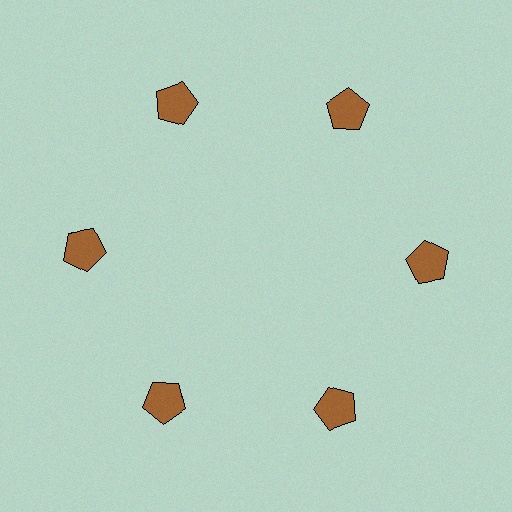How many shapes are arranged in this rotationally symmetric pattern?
There are 6 shapes, arranged in 6 groups of 1.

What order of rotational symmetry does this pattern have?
This pattern has 6-fold rotational symmetry.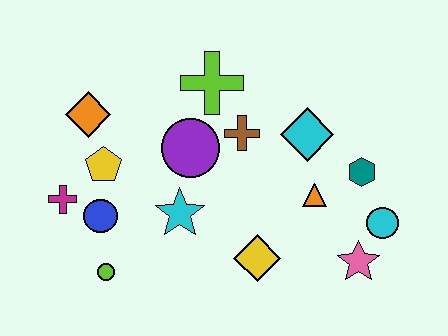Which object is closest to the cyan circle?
The pink star is closest to the cyan circle.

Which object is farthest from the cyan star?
The cyan circle is farthest from the cyan star.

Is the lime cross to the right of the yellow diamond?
No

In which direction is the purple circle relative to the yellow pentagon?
The purple circle is to the right of the yellow pentagon.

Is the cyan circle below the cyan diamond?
Yes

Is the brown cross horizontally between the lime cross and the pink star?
Yes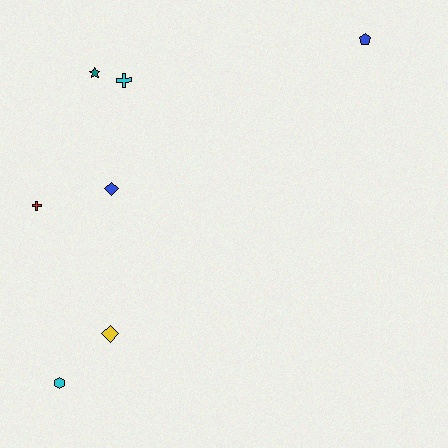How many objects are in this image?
There are 7 objects.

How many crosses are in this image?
There are 2 crosses.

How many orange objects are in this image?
There are no orange objects.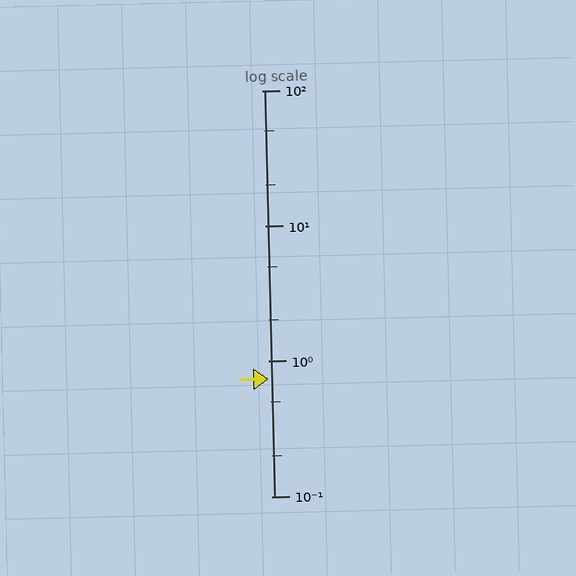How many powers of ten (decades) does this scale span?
The scale spans 3 decades, from 0.1 to 100.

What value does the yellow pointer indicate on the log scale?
The pointer indicates approximately 0.74.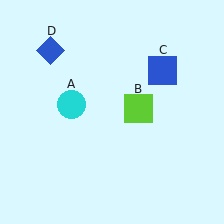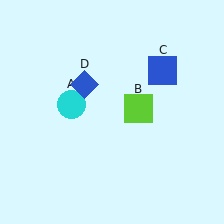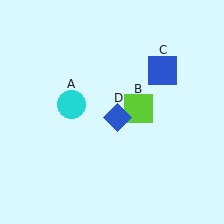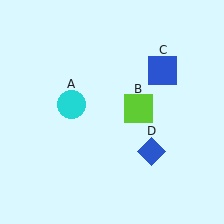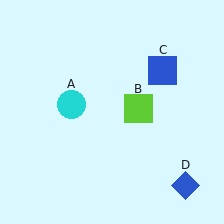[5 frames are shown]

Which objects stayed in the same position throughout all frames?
Cyan circle (object A) and lime square (object B) and blue square (object C) remained stationary.